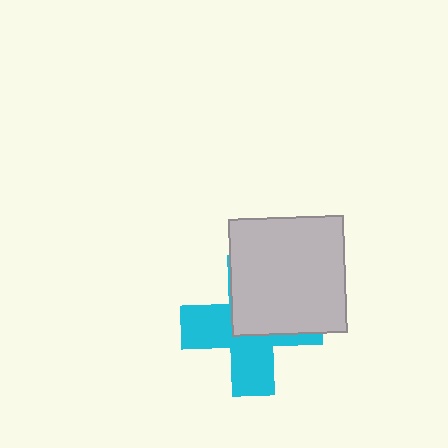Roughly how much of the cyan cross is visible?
About half of it is visible (roughly 51%).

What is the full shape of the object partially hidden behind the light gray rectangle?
The partially hidden object is a cyan cross.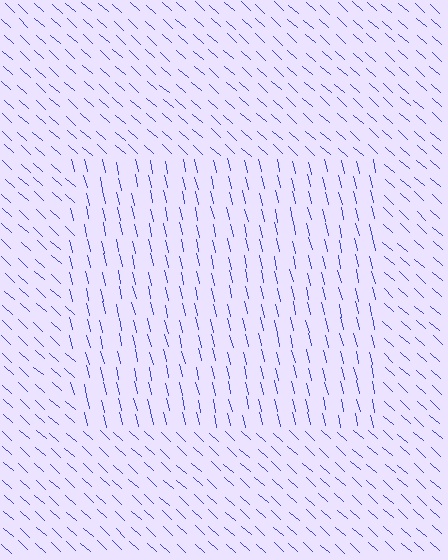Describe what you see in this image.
The image is filled with small blue line segments. A rectangle region in the image has lines oriented differently from the surrounding lines, creating a visible texture boundary.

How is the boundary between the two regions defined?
The boundary is defined purely by a change in line orientation (approximately 35 degrees difference). All lines are the same color and thickness.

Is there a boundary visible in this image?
Yes, there is a texture boundary formed by a change in line orientation.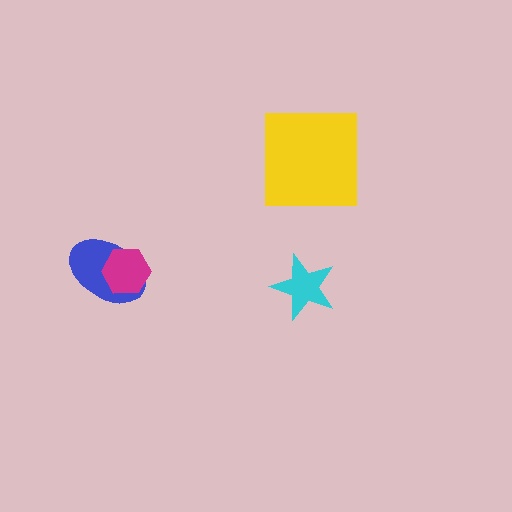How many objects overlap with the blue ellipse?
1 object overlaps with the blue ellipse.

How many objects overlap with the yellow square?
0 objects overlap with the yellow square.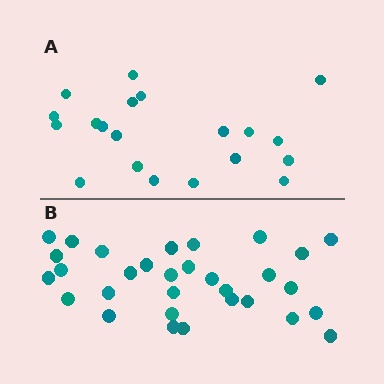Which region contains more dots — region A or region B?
Region B (the bottom region) has more dots.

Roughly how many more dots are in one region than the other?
Region B has roughly 12 or so more dots than region A.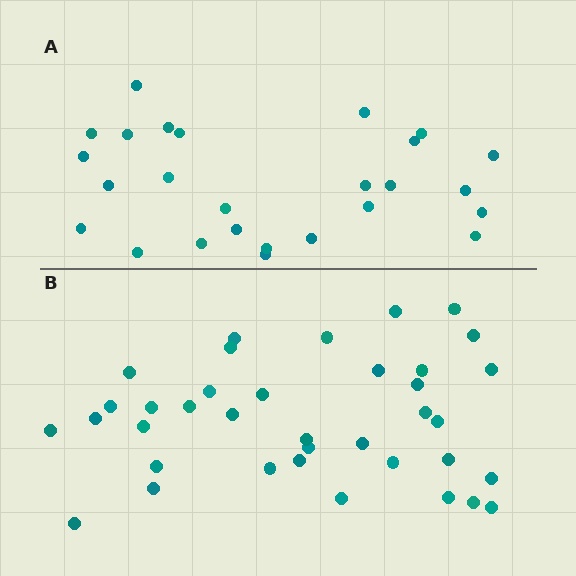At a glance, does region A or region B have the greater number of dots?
Region B (the bottom region) has more dots.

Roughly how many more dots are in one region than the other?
Region B has roughly 12 or so more dots than region A.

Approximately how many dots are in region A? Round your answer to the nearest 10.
About 30 dots. (The exact count is 26, which rounds to 30.)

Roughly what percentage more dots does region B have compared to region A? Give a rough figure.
About 40% more.